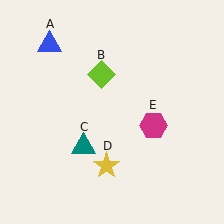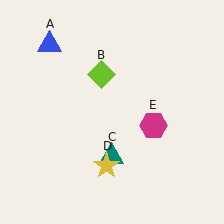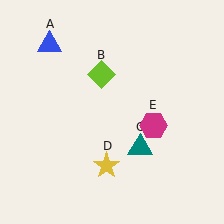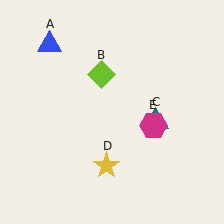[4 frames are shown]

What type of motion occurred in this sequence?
The teal triangle (object C) rotated counterclockwise around the center of the scene.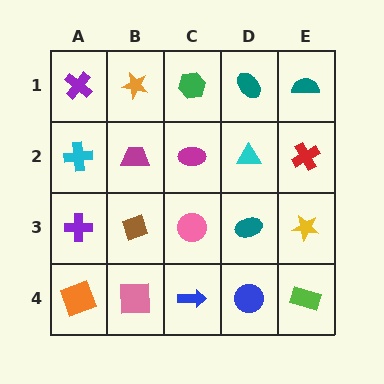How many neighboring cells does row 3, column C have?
4.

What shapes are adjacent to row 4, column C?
A pink circle (row 3, column C), a pink square (row 4, column B), a blue circle (row 4, column D).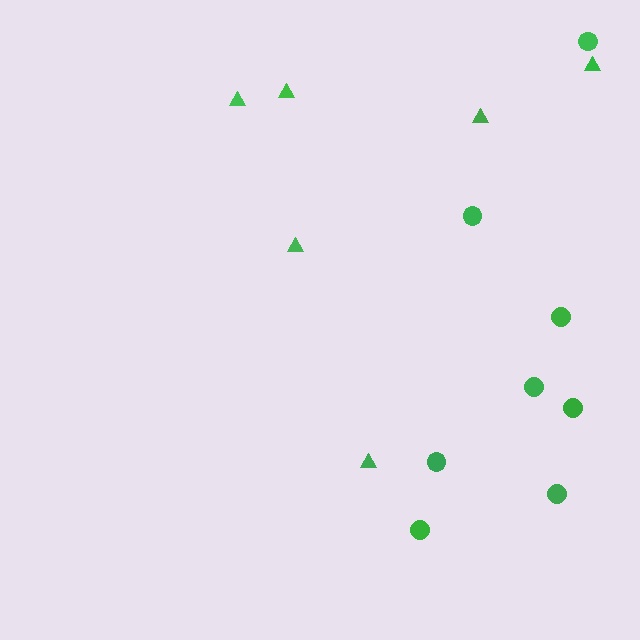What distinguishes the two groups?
There are 2 groups: one group of triangles (6) and one group of circles (8).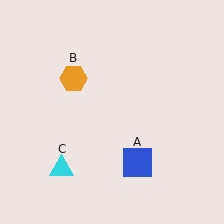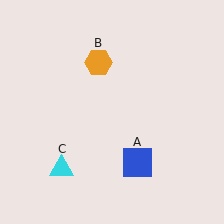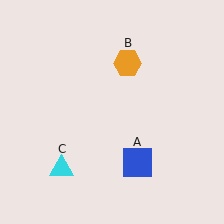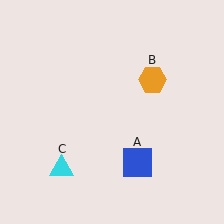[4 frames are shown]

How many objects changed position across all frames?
1 object changed position: orange hexagon (object B).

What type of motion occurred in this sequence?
The orange hexagon (object B) rotated clockwise around the center of the scene.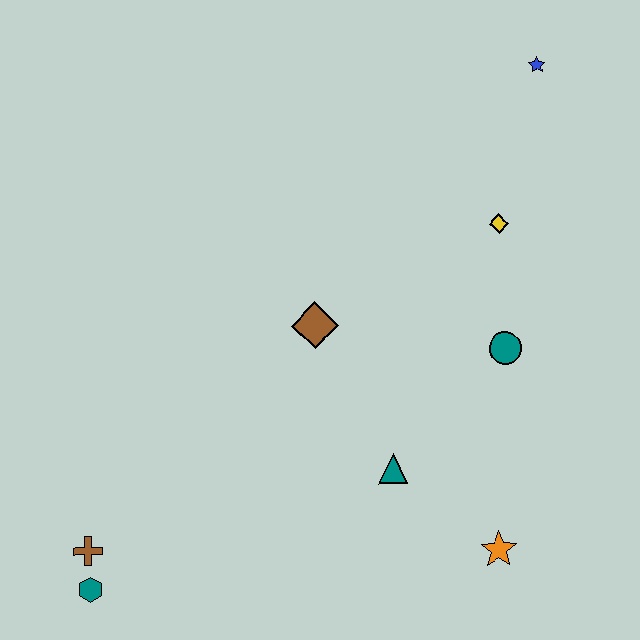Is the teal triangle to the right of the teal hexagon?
Yes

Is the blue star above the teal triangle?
Yes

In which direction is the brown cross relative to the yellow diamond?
The brown cross is to the left of the yellow diamond.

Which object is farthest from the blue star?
The teal hexagon is farthest from the blue star.